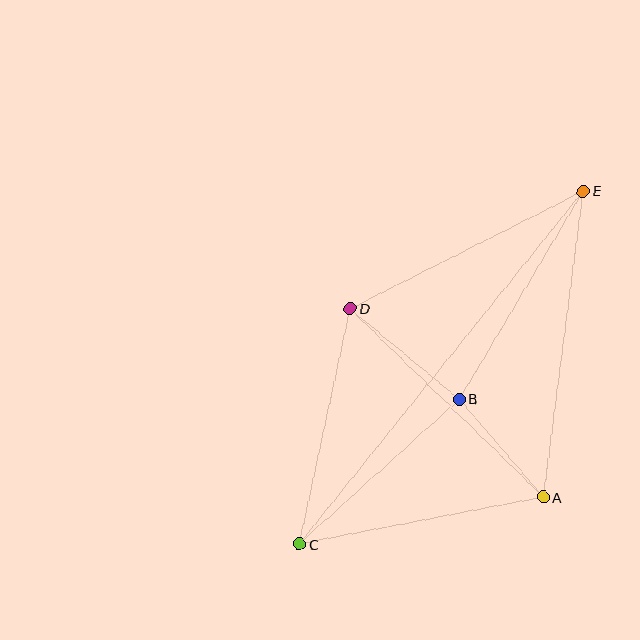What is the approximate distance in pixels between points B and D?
The distance between B and D is approximately 142 pixels.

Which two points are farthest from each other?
Points C and E are farthest from each other.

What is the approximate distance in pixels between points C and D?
The distance between C and D is approximately 241 pixels.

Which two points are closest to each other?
Points A and B are closest to each other.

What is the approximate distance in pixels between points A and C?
The distance between A and C is approximately 248 pixels.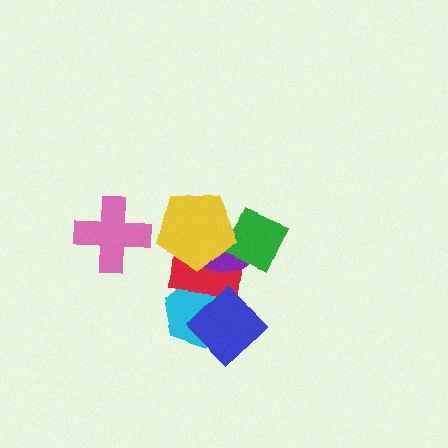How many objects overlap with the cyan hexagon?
2 objects overlap with the cyan hexagon.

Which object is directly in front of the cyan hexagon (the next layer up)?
The red rectangle is directly in front of the cyan hexagon.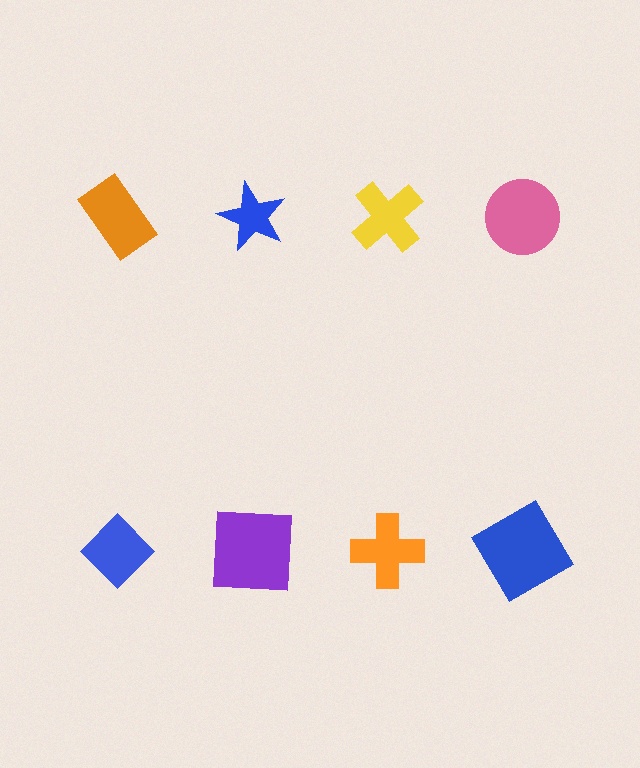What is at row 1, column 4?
A pink circle.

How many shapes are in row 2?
4 shapes.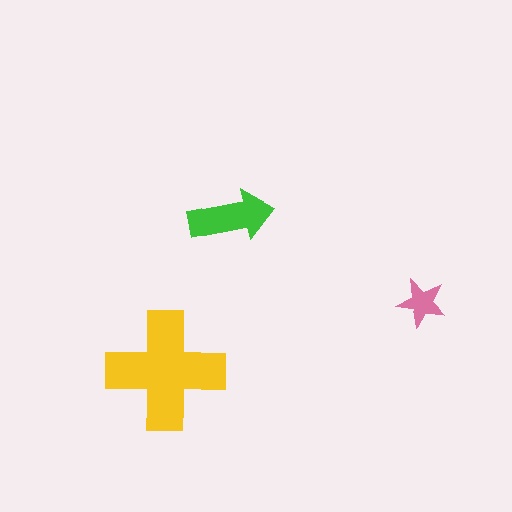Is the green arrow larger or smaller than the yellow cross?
Smaller.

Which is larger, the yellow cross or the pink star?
The yellow cross.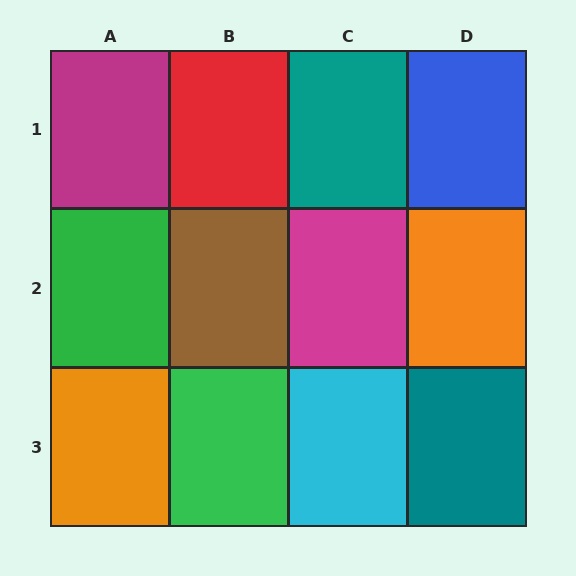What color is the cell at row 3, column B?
Green.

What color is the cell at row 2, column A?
Green.